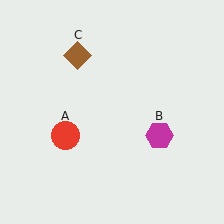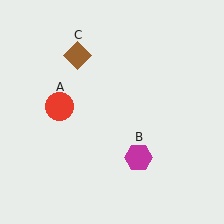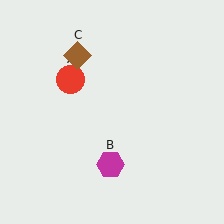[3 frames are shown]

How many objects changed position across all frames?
2 objects changed position: red circle (object A), magenta hexagon (object B).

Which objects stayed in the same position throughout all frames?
Brown diamond (object C) remained stationary.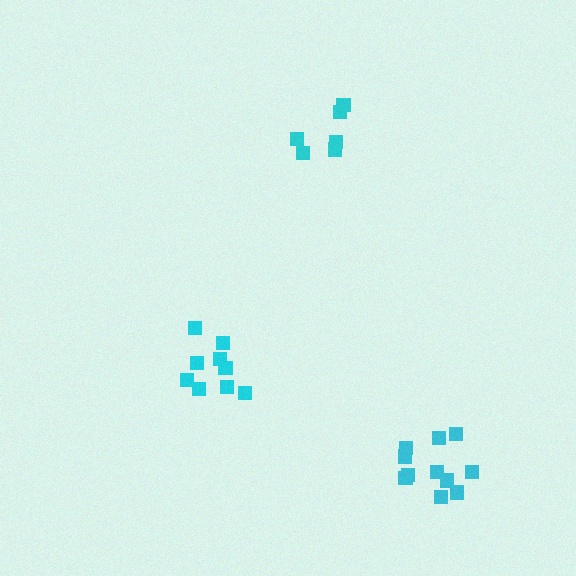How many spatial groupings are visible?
There are 3 spatial groupings.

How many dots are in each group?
Group 1: 6 dots, Group 2: 9 dots, Group 3: 11 dots (26 total).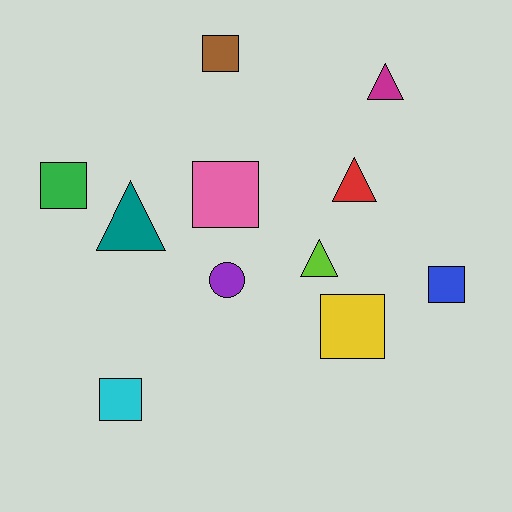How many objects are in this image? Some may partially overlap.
There are 11 objects.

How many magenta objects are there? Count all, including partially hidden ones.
There is 1 magenta object.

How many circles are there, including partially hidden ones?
There is 1 circle.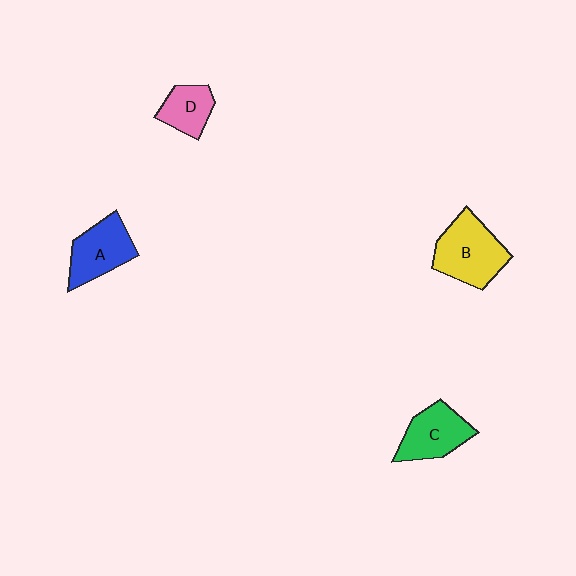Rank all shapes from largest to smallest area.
From largest to smallest: B (yellow), A (blue), C (green), D (pink).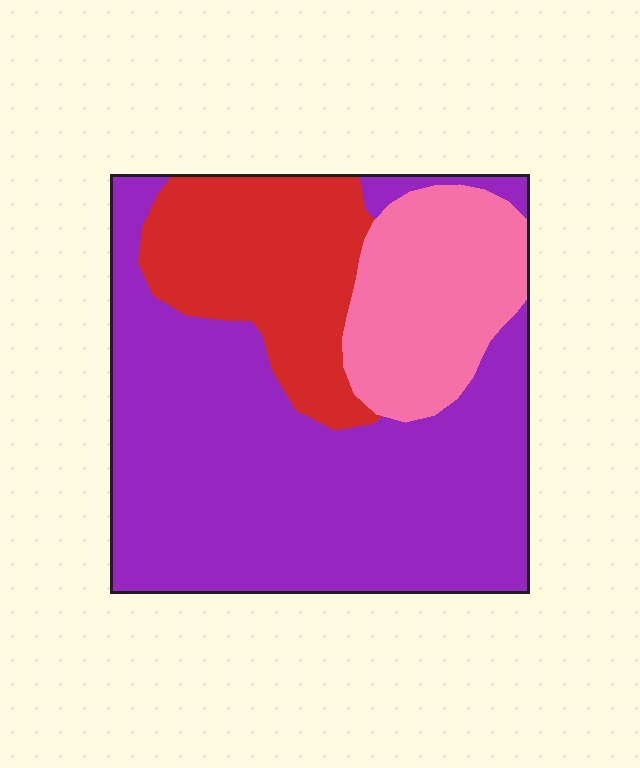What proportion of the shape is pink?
Pink takes up about one fifth (1/5) of the shape.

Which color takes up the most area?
Purple, at roughly 60%.